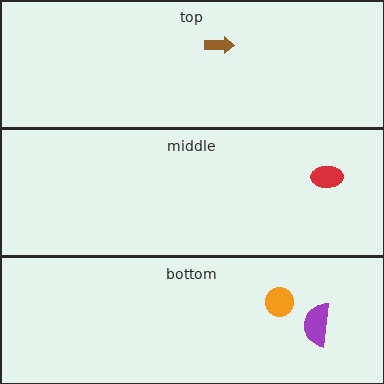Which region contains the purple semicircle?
The bottom region.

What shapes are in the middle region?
The red ellipse.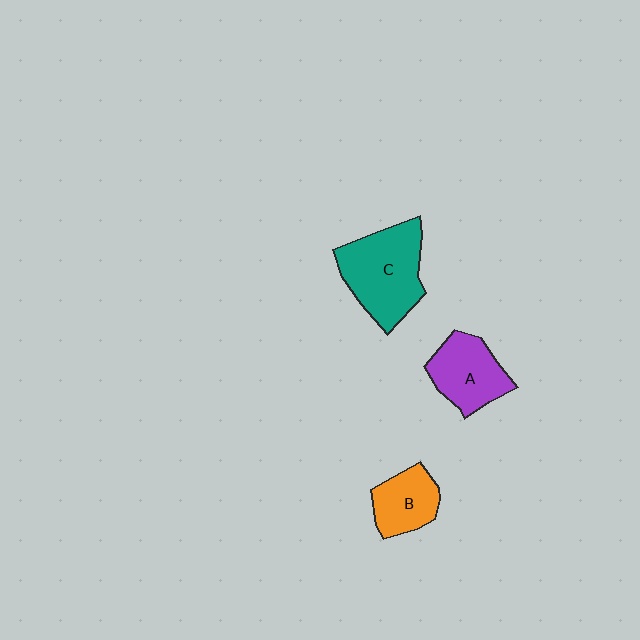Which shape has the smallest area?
Shape B (orange).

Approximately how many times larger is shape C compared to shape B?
Approximately 1.8 times.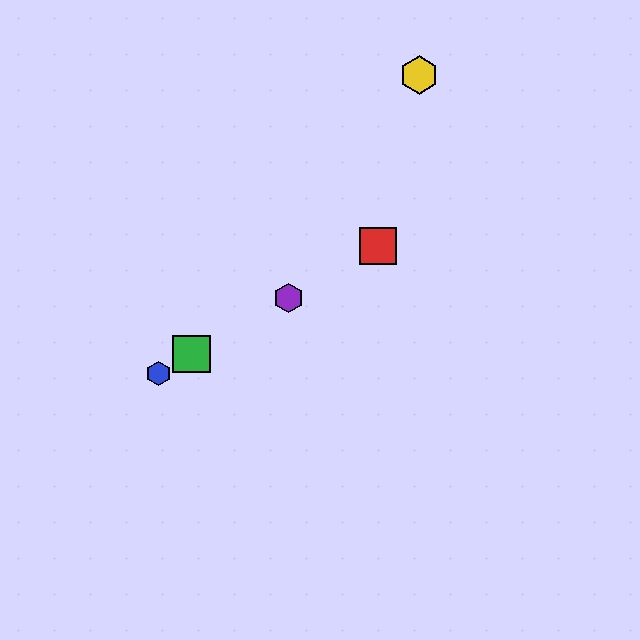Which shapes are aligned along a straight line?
The red square, the blue hexagon, the green square, the purple hexagon are aligned along a straight line.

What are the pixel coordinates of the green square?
The green square is at (191, 354).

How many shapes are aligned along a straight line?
4 shapes (the red square, the blue hexagon, the green square, the purple hexagon) are aligned along a straight line.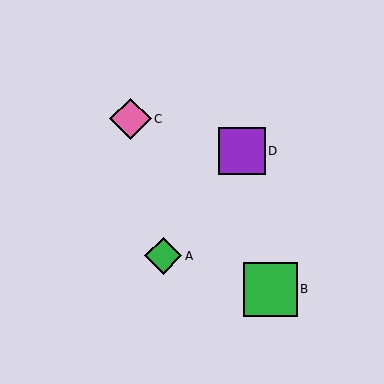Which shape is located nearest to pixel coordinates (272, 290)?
The green square (labeled B) at (270, 289) is nearest to that location.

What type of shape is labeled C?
Shape C is a pink diamond.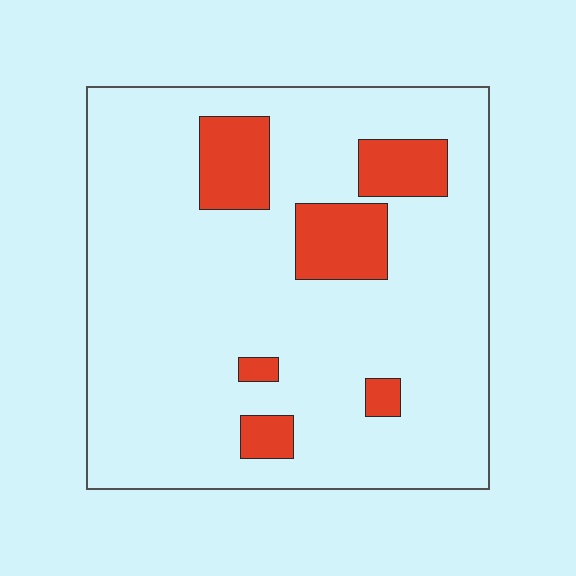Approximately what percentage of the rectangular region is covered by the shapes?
Approximately 15%.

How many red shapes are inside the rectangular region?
6.